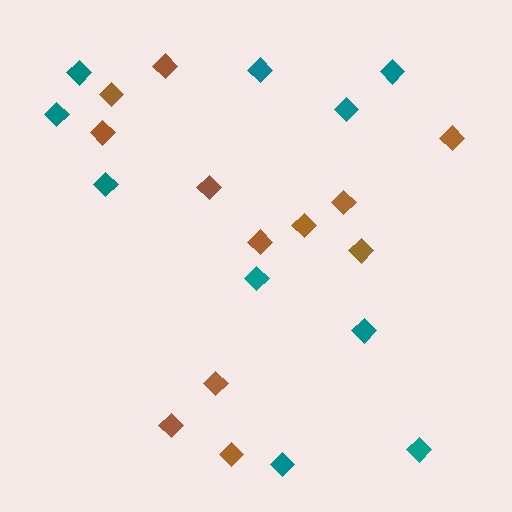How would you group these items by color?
There are 2 groups: one group of brown diamonds (12) and one group of teal diamonds (10).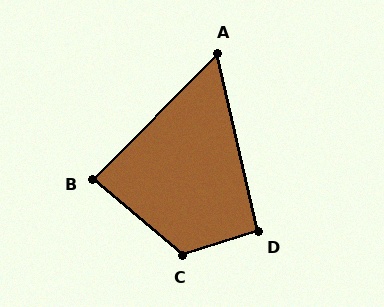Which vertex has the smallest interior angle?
A, at approximately 58 degrees.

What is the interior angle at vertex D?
Approximately 95 degrees (approximately right).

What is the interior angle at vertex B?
Approximately 85 degrees (approximately right).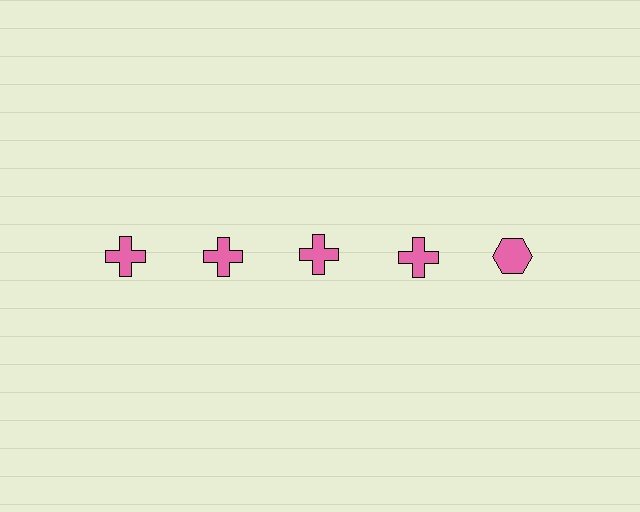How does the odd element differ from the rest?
It has a different shape: hexagon instead of cross.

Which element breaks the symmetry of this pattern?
The pink hexagon in the top row, rightmost column breaks the symmetry. All other shapes are pink crosses.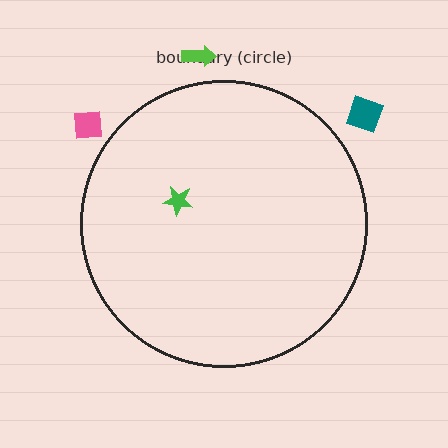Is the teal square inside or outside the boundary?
Outside.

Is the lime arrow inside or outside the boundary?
Outside.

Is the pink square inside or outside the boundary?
Outside.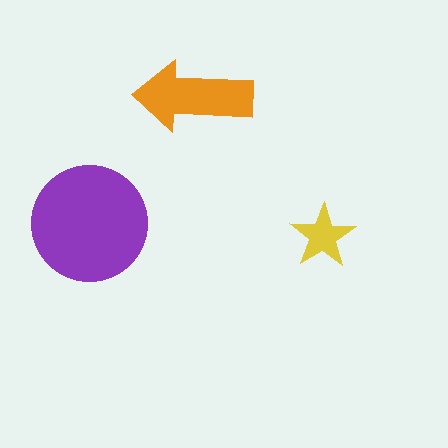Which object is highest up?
The orange arrow is topmost.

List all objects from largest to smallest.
The purple circle, the orange arrow, the yellow star.